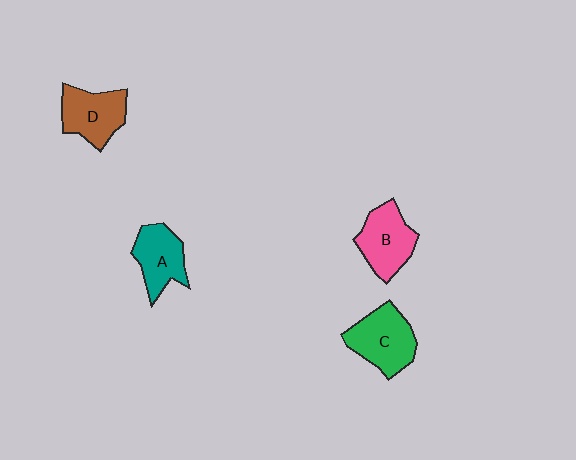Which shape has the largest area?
Shape C (green).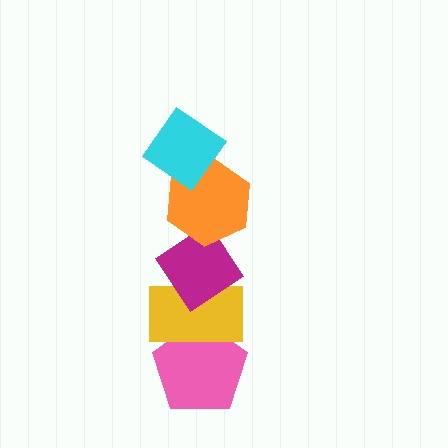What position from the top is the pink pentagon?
The pink pentagon is 5th from the top.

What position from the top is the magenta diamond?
The magenta diamond is 3rd from the top.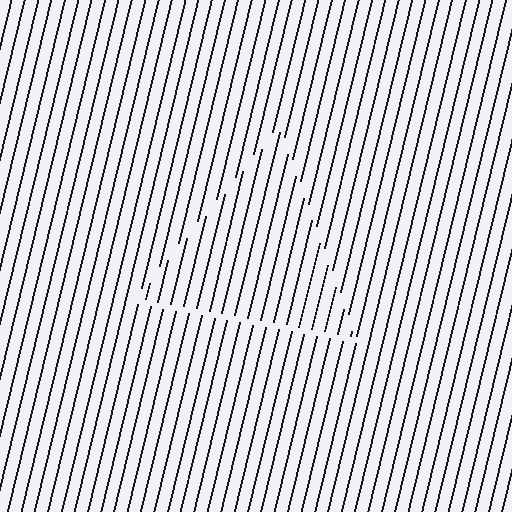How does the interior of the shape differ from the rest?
The interior of the shape contains the same grating, shifted by half a period — the contour is defined by the phase discontinuity where line-ends from the inner and outer gratings abut.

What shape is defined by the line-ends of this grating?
An illusory triangle. The interior of the shape contains the same grating, shifted by half a period — the contour is defined by the phase discontinuity where line-ends from the inner and outer gratings abut.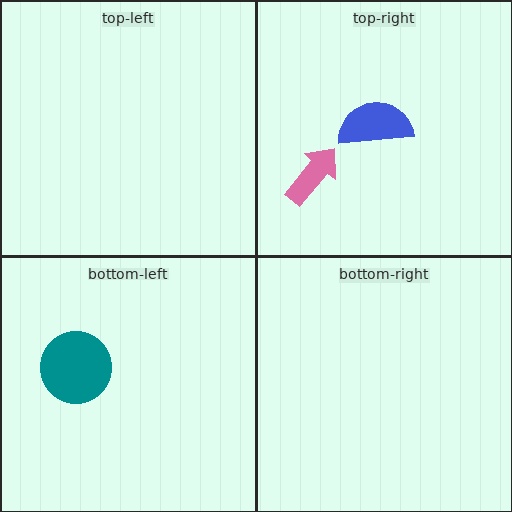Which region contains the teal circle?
The bottom-left region.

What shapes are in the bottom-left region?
The teal circle.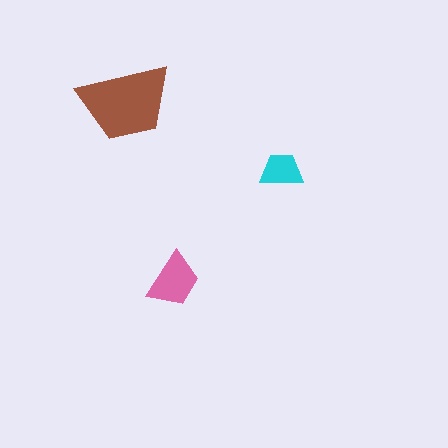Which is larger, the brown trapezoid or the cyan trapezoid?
The brown one.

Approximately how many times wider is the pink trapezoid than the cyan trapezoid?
About 1.5 times wider.